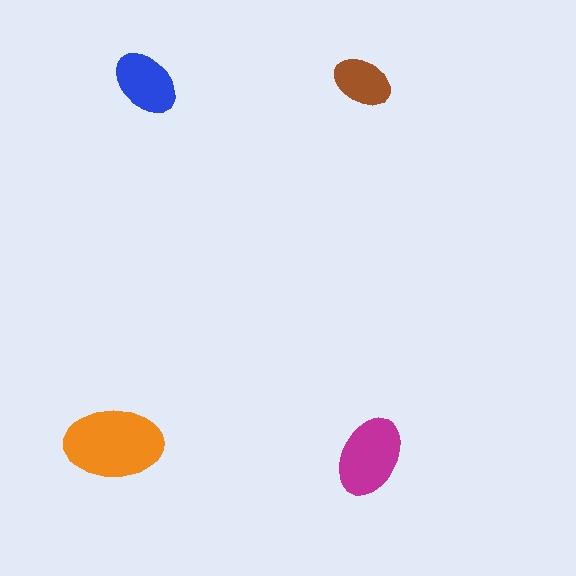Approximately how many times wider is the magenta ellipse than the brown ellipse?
About 1.5 times wider.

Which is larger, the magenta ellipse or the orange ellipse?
The orange one.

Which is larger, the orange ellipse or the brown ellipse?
The orange one.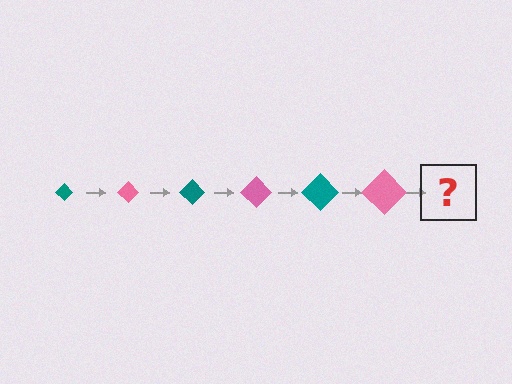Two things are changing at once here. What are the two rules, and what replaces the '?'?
The two rules are that the diamond grows larger each step and the color cycles through teal and pink. The '?' should be a teal diamond, larger than the previous one.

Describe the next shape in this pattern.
It should be a teal diamond, larger than the previous one.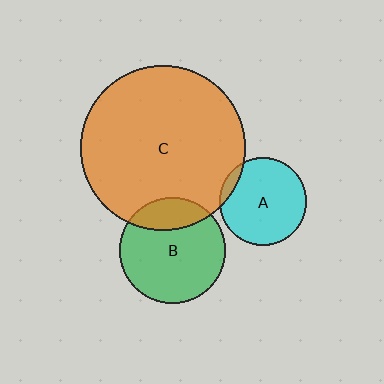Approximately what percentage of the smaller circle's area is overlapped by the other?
Approximately 5%.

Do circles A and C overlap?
Yes.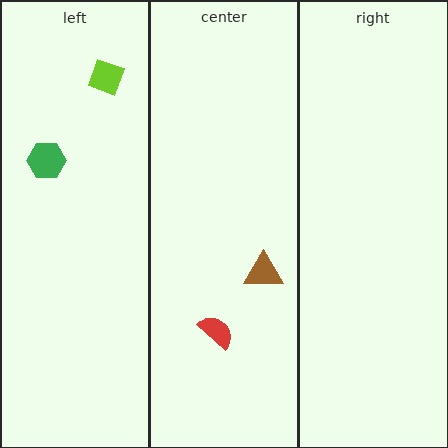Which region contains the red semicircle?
The center region.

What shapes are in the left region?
The green hexagon, the lime diamond.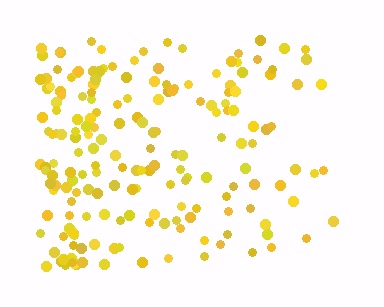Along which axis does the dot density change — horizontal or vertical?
Horizontal.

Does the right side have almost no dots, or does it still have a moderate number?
Still a moderate number, just noticeably fewer than the left.